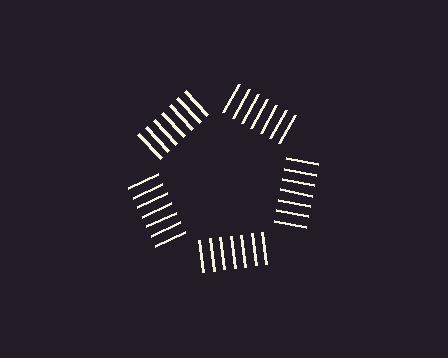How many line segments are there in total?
35 — 7 along each of the 5 edges.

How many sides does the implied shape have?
5 sides — the line-ends trace a pentagon.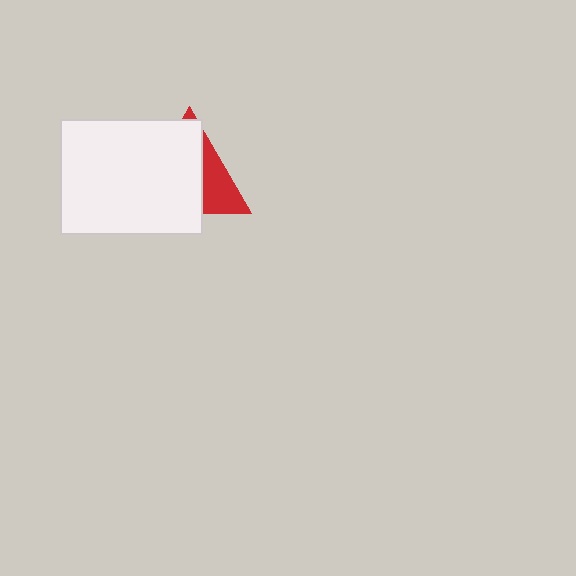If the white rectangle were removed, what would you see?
You would see the complete red triangle.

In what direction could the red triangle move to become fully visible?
The red triangle could move right. That would shift it out from behind the white rectangle entirely.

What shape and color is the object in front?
The object in front is a white rectangle.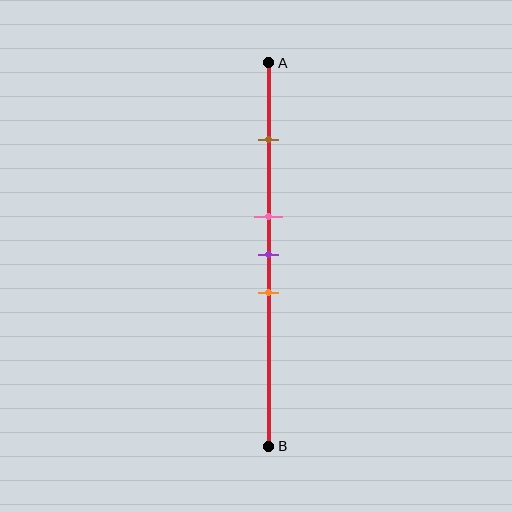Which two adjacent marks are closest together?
The pink and purple marks are the closest adjacent pair.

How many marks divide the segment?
There are 4 marks dividing the segment.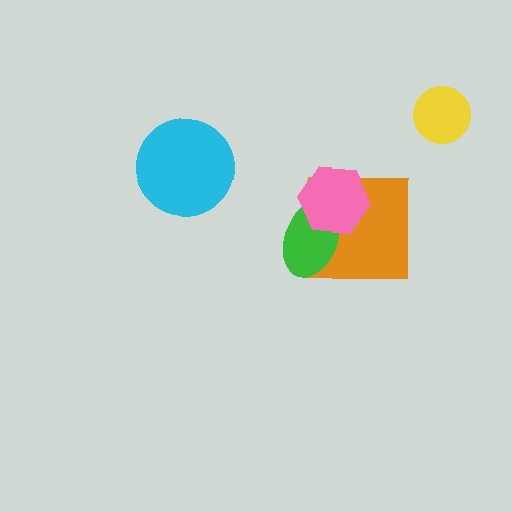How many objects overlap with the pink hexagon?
2 objects overlap with the pink hexagon.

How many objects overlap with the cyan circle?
0 objects overlap with the cyan circle.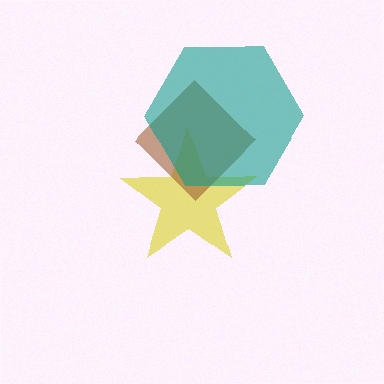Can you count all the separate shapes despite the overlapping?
Yes, there are 3 separate shapes.